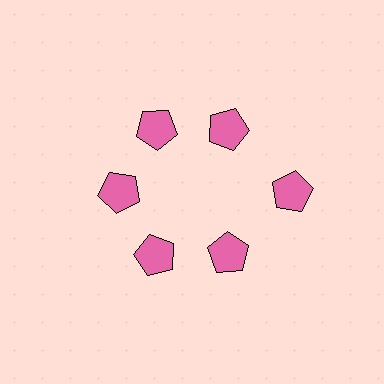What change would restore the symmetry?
The symmetry would be restored by moving it inward, back onto the ring so that all 6 pentagons sit at equal angles and equal distance from the center.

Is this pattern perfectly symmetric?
No. The 6 pink pentagons are arranged in a ring, but one element near the 3 o'clock position is pushed outward from the center, breaking the 6-fold rotational symmetry.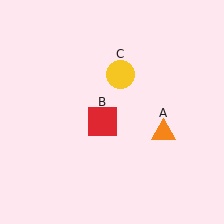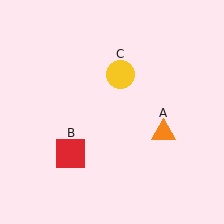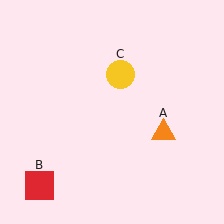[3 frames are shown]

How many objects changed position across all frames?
1 object changed position: red square (object B).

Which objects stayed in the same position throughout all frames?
Orange triangle (object A) and yellow circle (object C) remained stationary.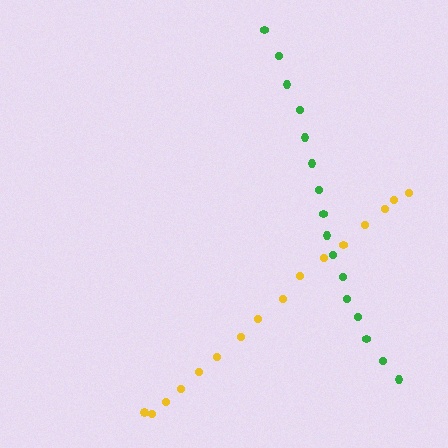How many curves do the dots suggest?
There are 2 distinct paths.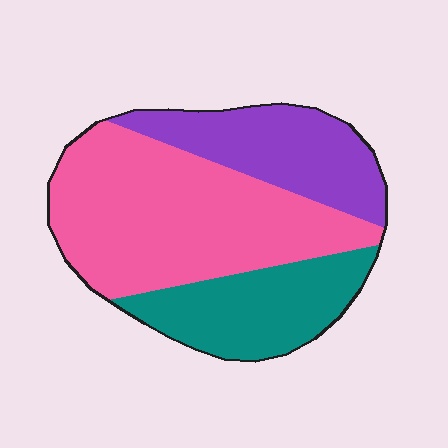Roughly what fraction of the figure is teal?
Teal covers about 25% of the figure.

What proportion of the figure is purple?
Purple covers 24% of the figure.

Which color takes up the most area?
Pink, at roughly 50%.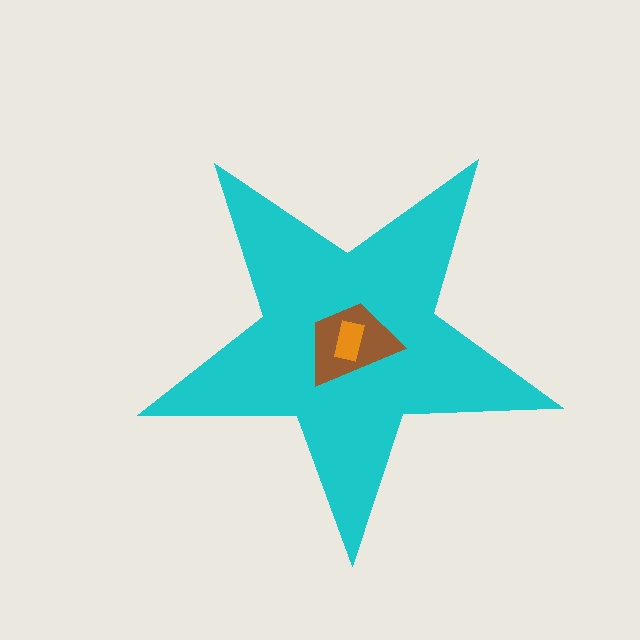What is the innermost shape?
The orange rectangle.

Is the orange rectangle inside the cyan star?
Yes.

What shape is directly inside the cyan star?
The brown trapezoid.